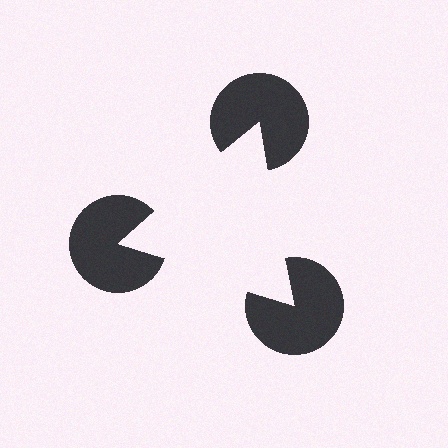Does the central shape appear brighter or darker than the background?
It typically appears slightly brighter than the background, even though no actual brightness change is drawn.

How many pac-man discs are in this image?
There are 3 — one at each vertex of the illusory triangle.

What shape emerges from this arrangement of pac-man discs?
An illusory triangle — its edges are inferred from the aligned wedge cuts in the pac-man discs, not physically drawn.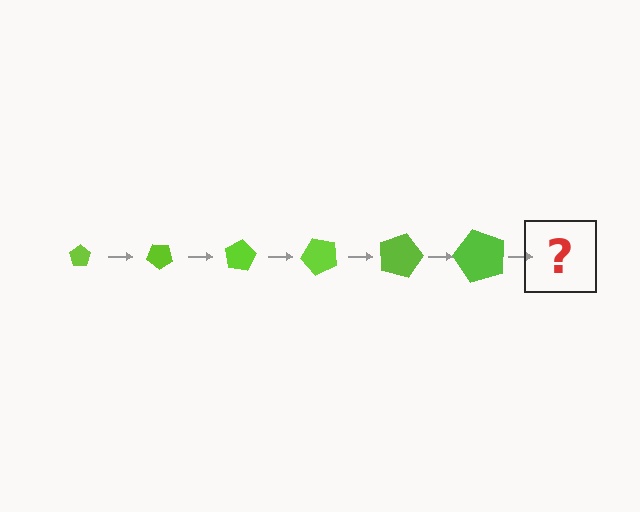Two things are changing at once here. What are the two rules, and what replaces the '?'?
The two rules are that the pentagon grows larger each step and it rotates 40 degrees each step. The '?' should be a pentagon, larger than the previous one and rotated 240 degrees from the start.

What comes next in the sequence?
The next element should be a pentagon, larger than the previous one and rotated 240 degrees from the start.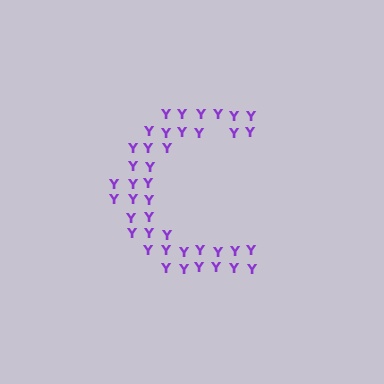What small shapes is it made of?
It is made of small letter Y's.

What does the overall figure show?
The overall figure shows the letter C.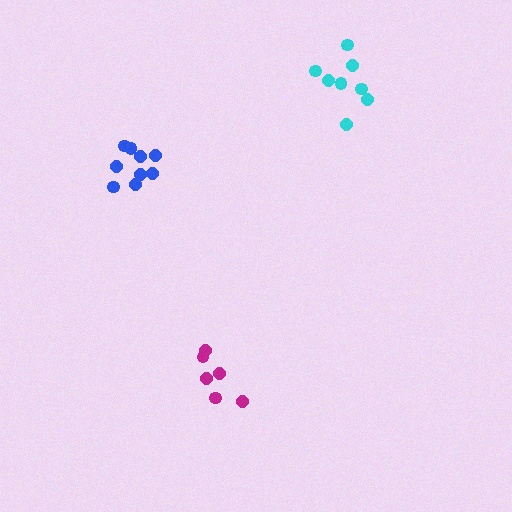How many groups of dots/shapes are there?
There are 3 groups.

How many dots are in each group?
Group 1: 6 dots, Group 2: 8 dots, Group 3: 9 dots (23 total).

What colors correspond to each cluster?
The clusters are colored: magenta, cyan, blue.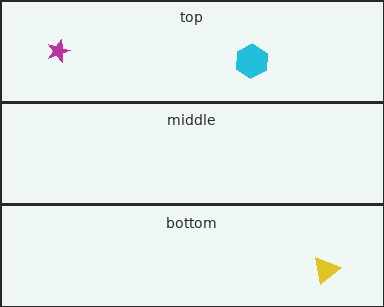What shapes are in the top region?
The cyan hexagon, the magenta star.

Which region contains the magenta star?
The top region.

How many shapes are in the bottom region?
1.